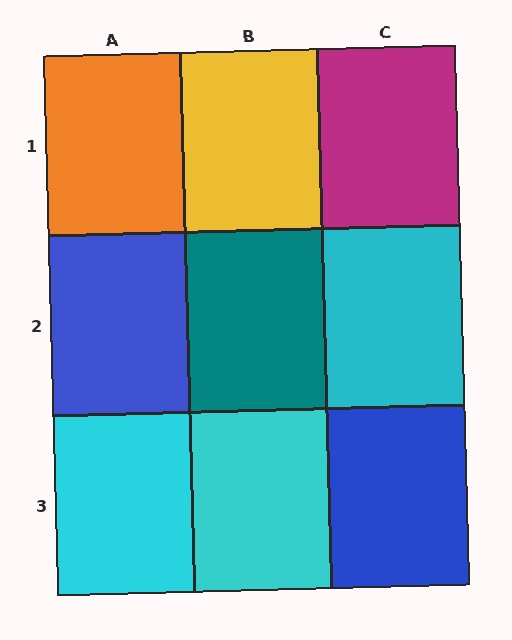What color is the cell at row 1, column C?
Magenta.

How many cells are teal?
1 cell is teal.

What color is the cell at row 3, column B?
Cyan.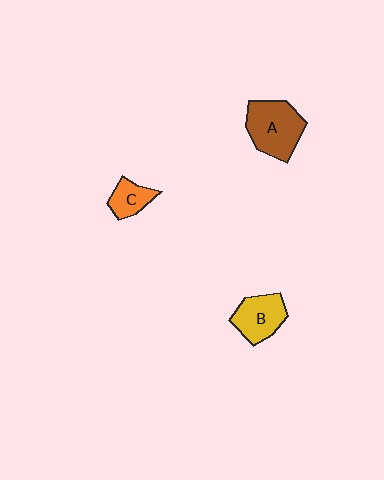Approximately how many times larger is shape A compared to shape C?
Approximately 2.1 times.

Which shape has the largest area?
Shape A (brown).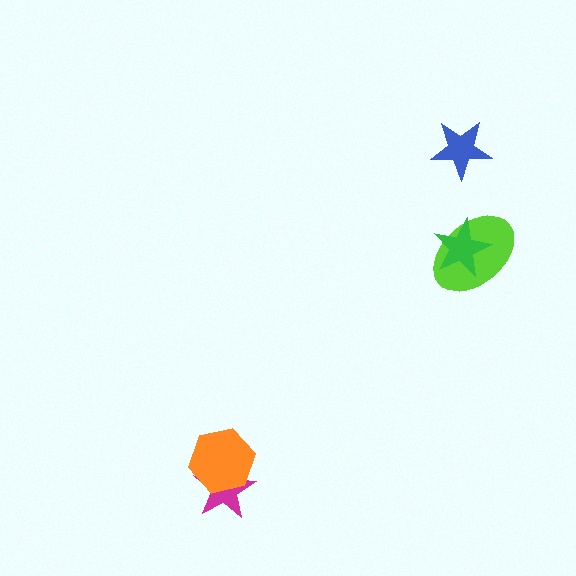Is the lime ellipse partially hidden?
Yes, it is partially covered by another shape.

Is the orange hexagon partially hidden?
No, no other shape covers it.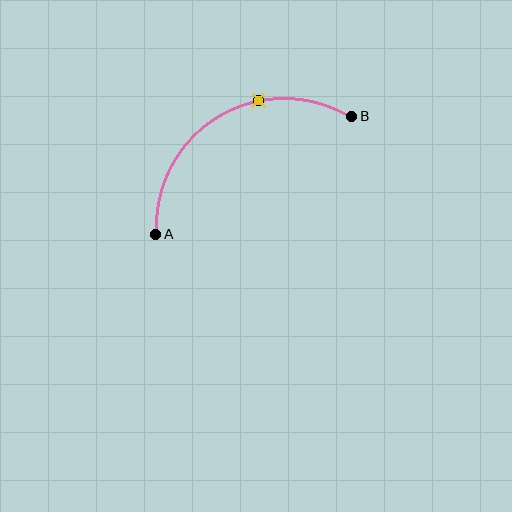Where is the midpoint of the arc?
The arc midpoint is the point on the curve farthest from the straight line joining A and B. It sits above that line.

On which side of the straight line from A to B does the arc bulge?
The arc bulges above the straight line connecting A and B.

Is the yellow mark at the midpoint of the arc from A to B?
No. The yellow mark lies on the arc but is closer to endpoint B. The arc midpoint would be at the point on the curve equidistant along the arc from both A and B.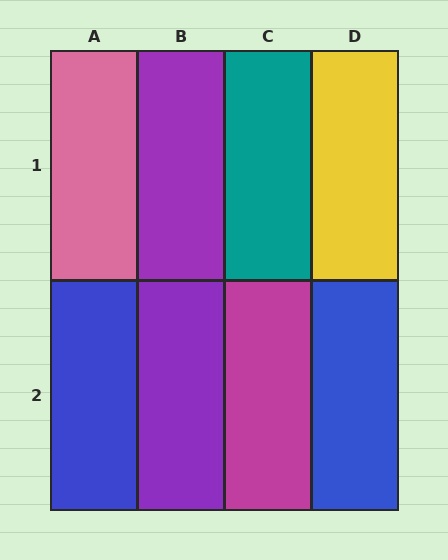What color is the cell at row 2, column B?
Purple.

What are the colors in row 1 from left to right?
Pink, purple, teal, yellow.